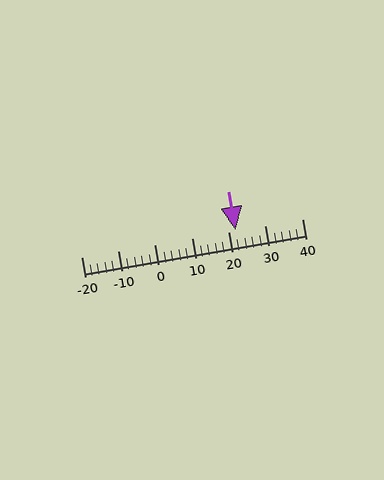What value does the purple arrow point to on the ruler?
The purple arrow points to approximately 22.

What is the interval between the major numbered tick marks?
The major tick marks are spaced 10 units apart.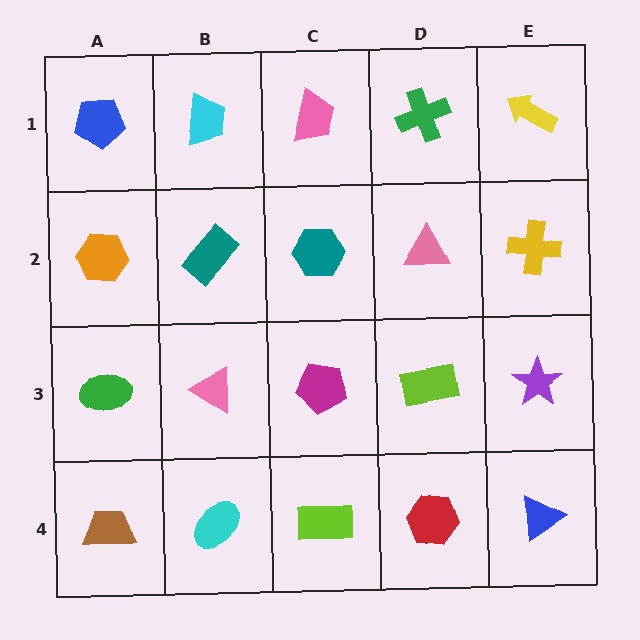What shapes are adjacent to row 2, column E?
A yellow arrow (row 1, column E), a purple star (row 3, column E), a pink triangle (row 2, column D).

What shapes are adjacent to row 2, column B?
A cyan trapezoid (row 1, column B), a pink triangle (row 3, column B), an orange hexagon (row 2, column A), a teal hexagon (row 2, column C).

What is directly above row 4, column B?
A pink triangle.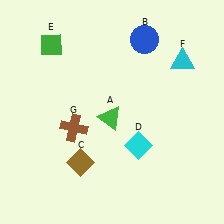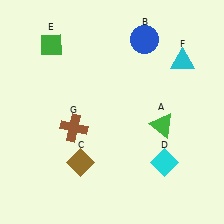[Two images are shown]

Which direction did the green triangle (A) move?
The green triangle (A) moved right.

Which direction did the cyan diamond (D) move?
The cyan diamond (D) moved right.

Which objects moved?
The objects that moved are: the green triangle (A), the cyan diamond (D).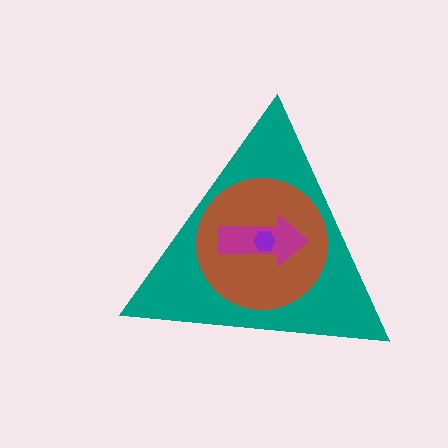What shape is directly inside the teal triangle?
The brown circle.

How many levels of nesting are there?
4.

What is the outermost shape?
The teal triangle.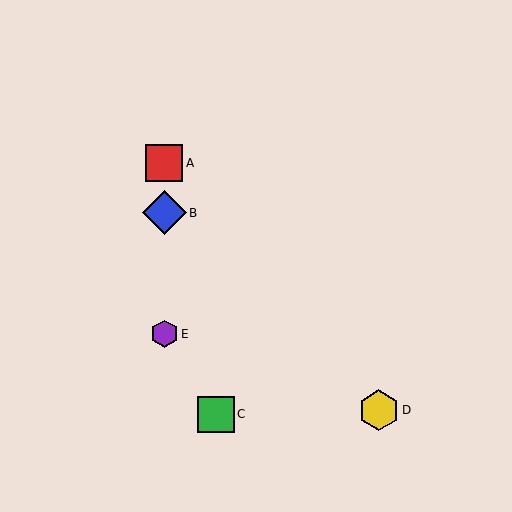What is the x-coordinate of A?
Object A is at x≈164.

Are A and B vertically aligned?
Yes, both are at x≈164.